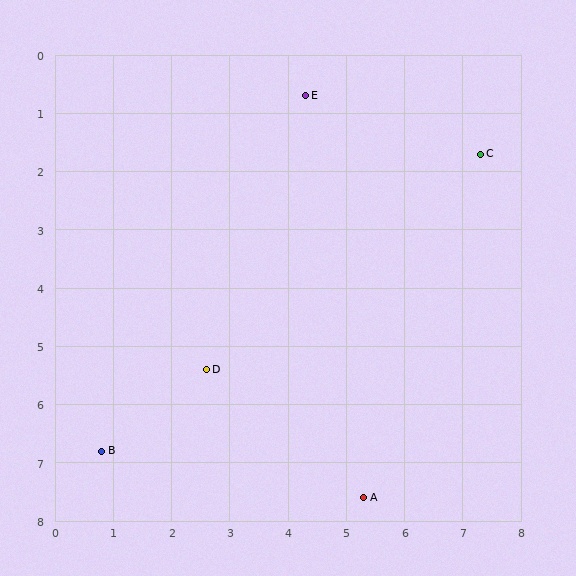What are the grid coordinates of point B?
Point B is at approximately (0.8, 6.8).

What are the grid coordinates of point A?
Point A is at approximately (5.3, 7.6).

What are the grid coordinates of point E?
Point E is at approximately (4.3, 0.7).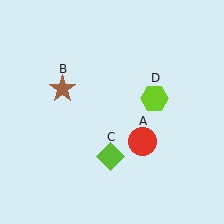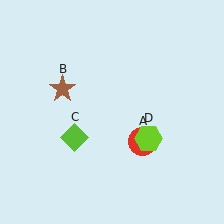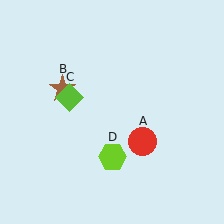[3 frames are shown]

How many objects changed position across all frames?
2 objects changed position: lime diamond (object C), lime hexagon (object D).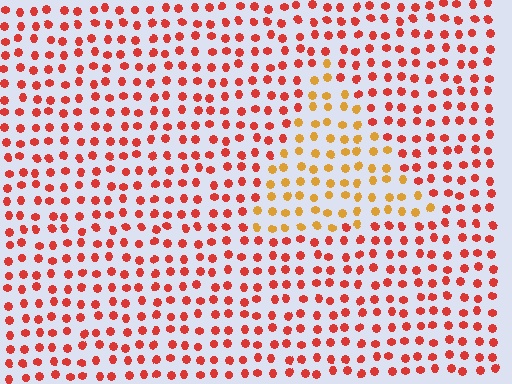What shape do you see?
I see a triangle.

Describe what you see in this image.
The image is filled with small red elements in a uniform arrangement. A triangle-shaped region is visible where the elements are tinted to a slightly different hue, forming a subtle color boundary.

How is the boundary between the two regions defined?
The boundary is defined purely by a slight shift in hue (about 37 degrees). Spacing, size, and orientation are identical on both sides.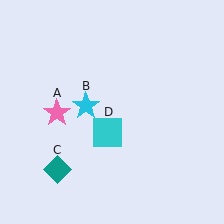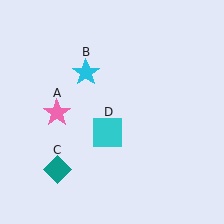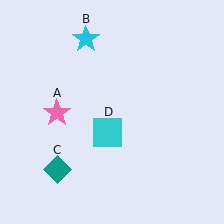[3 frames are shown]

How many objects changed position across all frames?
1 object changed position: cyan star (object B).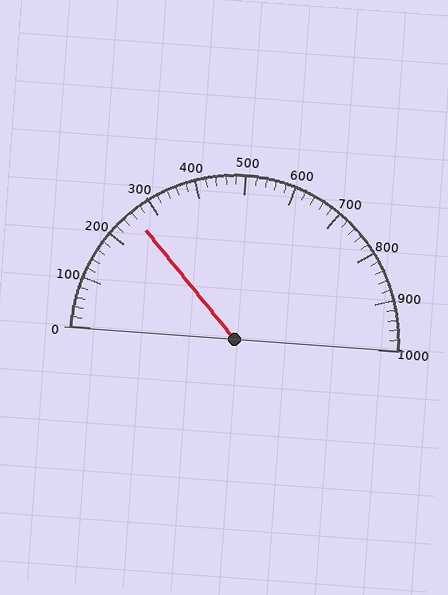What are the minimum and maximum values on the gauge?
The gauge ranges from 0 to 1000.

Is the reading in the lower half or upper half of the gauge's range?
The reading is in the lower half of the range (0 to 1000).